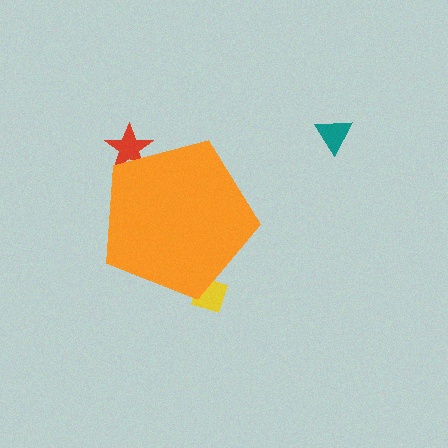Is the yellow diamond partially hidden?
Yes, the yellow diamond is partially hidden behind the orange pentagon.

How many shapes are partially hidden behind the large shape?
2 shapes are partially hidden.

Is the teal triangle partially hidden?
No, the teal triangle is fully visible.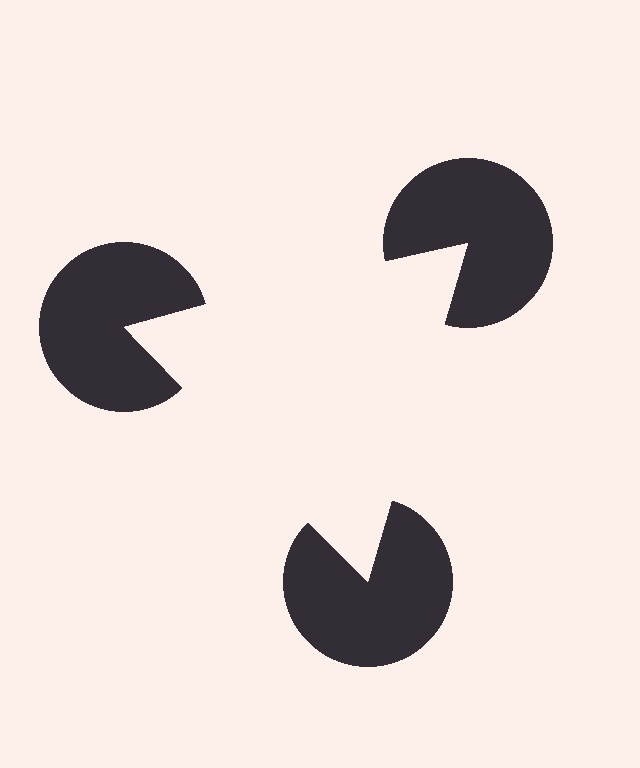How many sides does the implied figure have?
3 sides.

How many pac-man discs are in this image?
There are 3 — one at each vertex of the illusory triangle.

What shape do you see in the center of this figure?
An illusory triangle — its edges are inferred from the aligned wedge cuts in the pac-man discs, not physically drawn.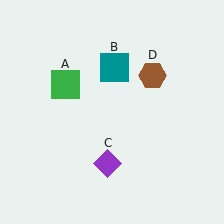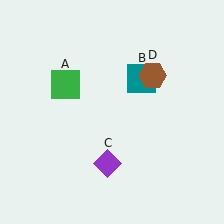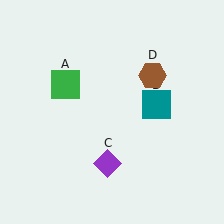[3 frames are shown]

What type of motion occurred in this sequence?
The teal square (object B) rotated clockwise around the center of the scene.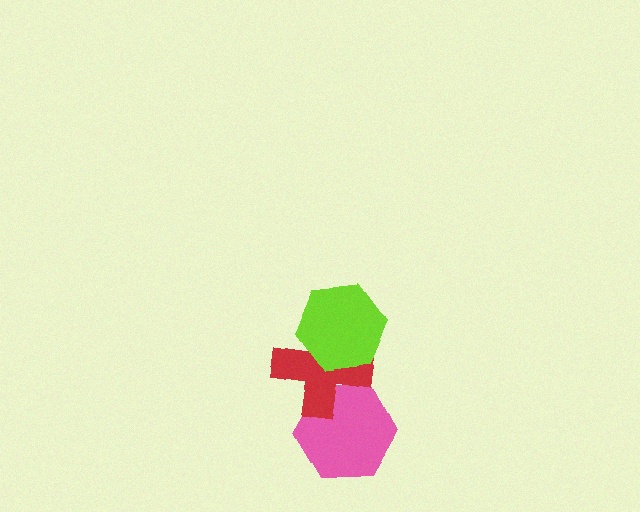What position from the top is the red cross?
The red cross is 2nd from the top.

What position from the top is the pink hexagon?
The pink hexagon is 3rd from the top.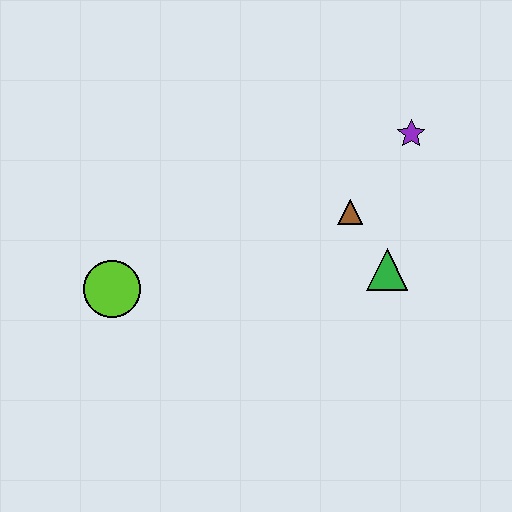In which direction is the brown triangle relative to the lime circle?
The brown triangle is to the right of the lime circle.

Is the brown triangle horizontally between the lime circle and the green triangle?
Yes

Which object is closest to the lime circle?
The brown triangle is closest to the lime circle.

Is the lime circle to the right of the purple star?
No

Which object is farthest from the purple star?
The lime circle is farthest from the purple star.